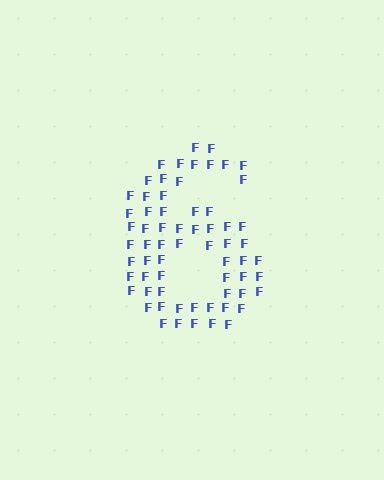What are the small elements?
The small elements are letter F's.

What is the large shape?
The large shape is the digit 6.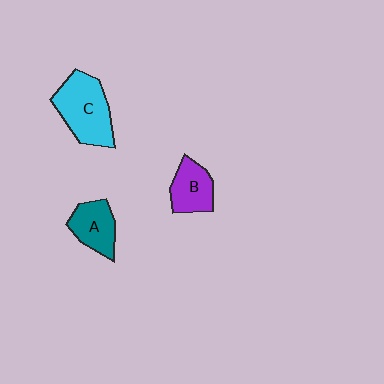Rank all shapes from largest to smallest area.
From largest to smallest: C (cyan), A (teal), B (purple).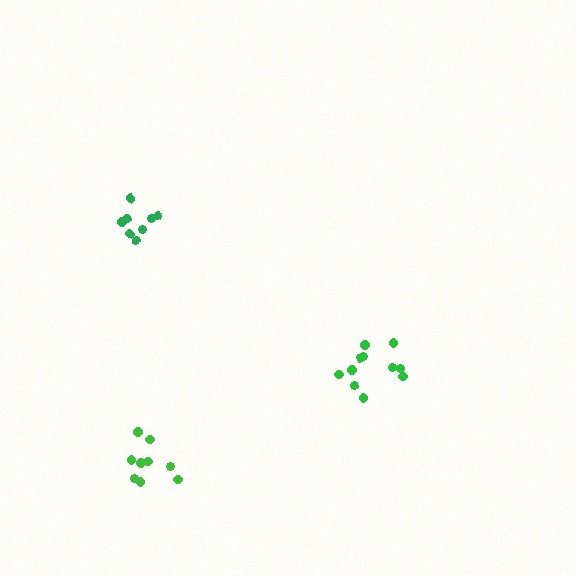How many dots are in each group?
Group 1: 11 dots, Group 2: 8 dots, Group 3: 9 dots (28 total).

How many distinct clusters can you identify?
There are 3 distinct clusters.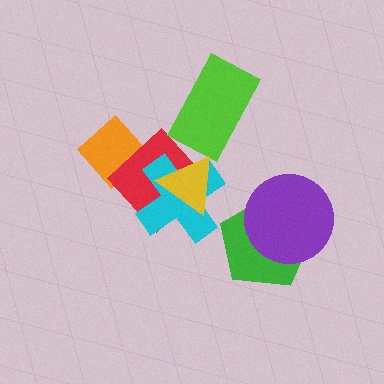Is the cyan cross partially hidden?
Yes, it is partially covered by another shape.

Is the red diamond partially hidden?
Yes, it is partially covered by another shape.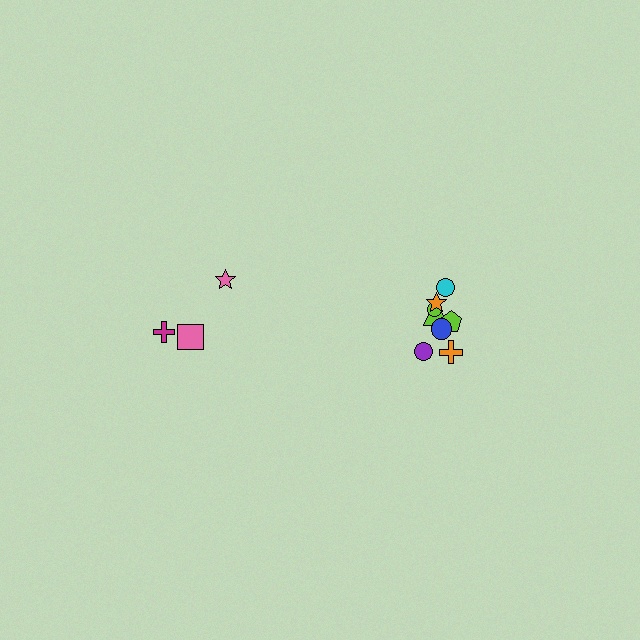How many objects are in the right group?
There are 8 objects.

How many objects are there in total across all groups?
There are 11 objects.